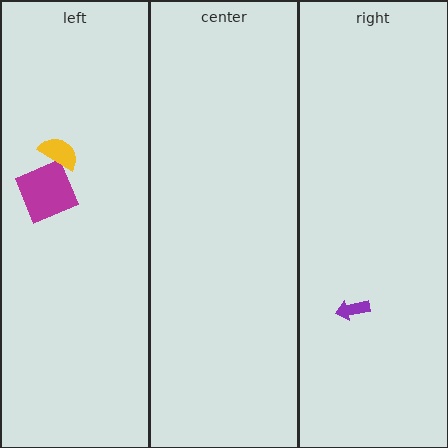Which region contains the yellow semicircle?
The left region.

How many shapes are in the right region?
1.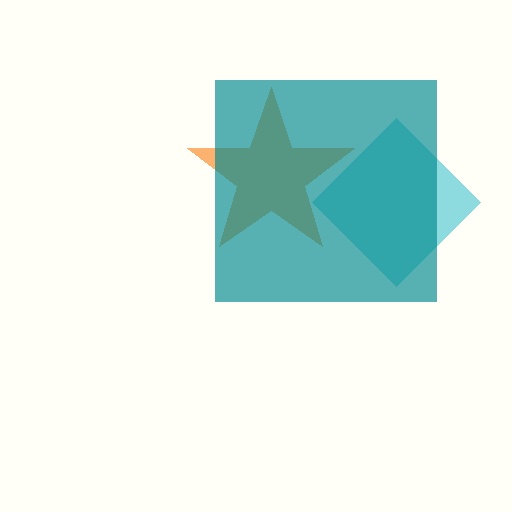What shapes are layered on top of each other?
The layered shapes are: an orange star, a cyan diamond, a teal square.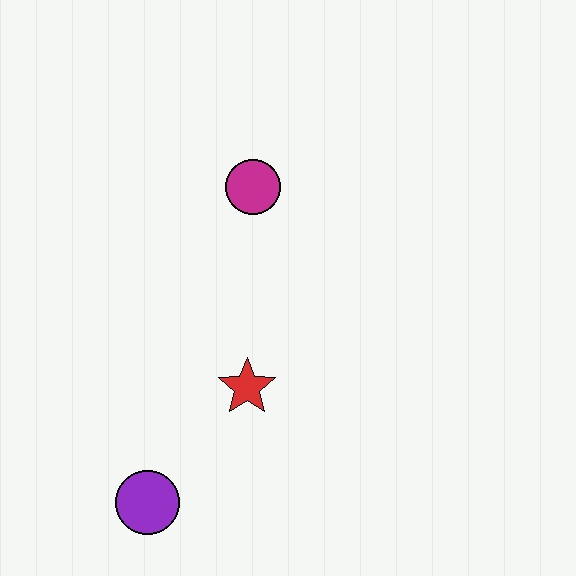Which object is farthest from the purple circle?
The magenta circle is farthest from the purple circle.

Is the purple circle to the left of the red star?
Yes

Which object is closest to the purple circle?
The red star is closest to the purple circle.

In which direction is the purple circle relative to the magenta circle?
The purple circle is below the magenta circle.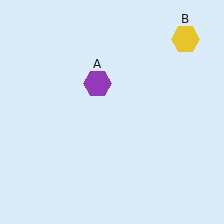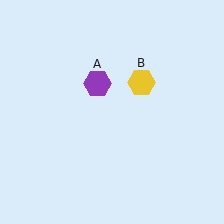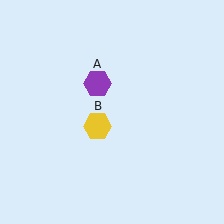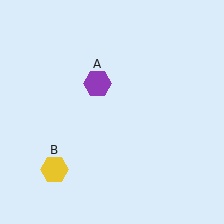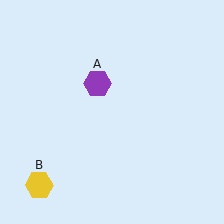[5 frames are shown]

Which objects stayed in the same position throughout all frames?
Purple hexagon (object A) remained stationary.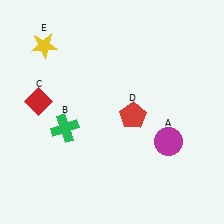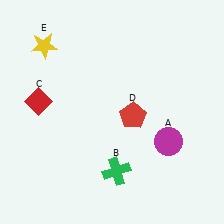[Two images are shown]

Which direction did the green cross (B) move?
The green cross (B) moved right.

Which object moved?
The green cross (B) moved right.